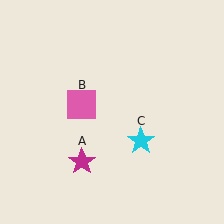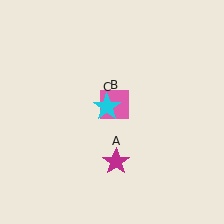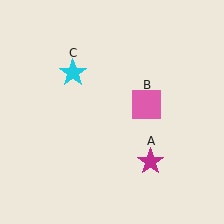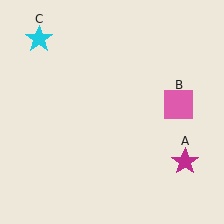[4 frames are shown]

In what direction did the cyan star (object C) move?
The cyan star (object C) moved up and to the left.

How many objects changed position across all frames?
3 objects changed position: magenta star (object A), pink square (object B), cyan star (object C).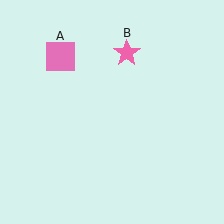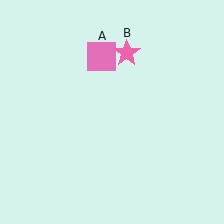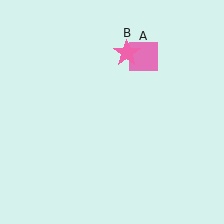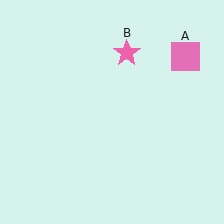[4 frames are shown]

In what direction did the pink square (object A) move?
The pink square (object A) moved right.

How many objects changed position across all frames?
1 object changed position: pink square (object A).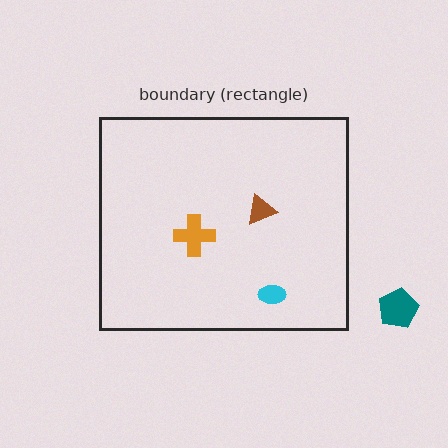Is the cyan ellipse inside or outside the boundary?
Inside.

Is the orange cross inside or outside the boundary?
Inside.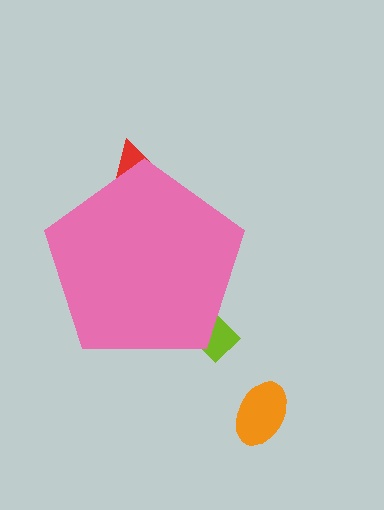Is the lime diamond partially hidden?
Yes, the lime diamond is partially hidden behind the pink pentagon.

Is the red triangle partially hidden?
Yes, the red triangle is partially hidden behind the pink pentagon.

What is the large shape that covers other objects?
A pink pentagon.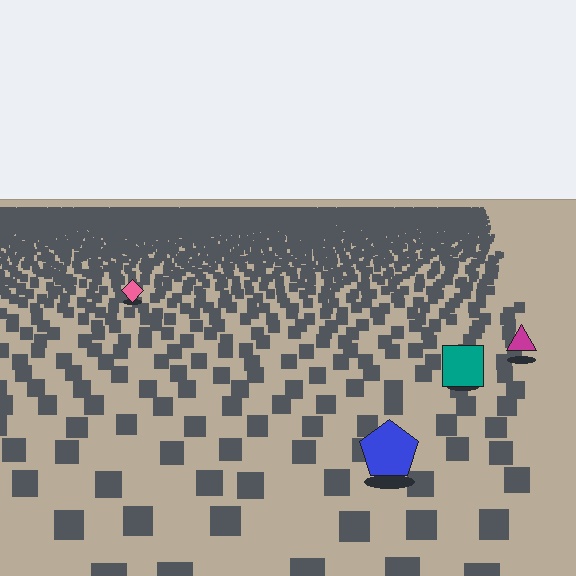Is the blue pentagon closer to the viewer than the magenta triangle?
Yes. The blue pentagon is closer — you can tell from the texture gradient: the ground texture is coarser near it.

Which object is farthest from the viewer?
The pink diamond is farthest from the viewer. It appears smaller and the ground texture around it is denser.